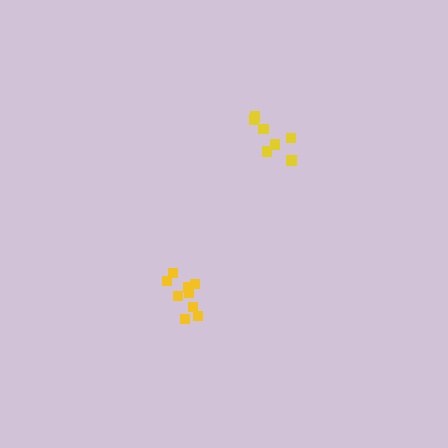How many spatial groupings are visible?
There are 2 spatial groupings.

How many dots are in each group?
Group 1: 7 dots, Group 2: 9 dots (16 total).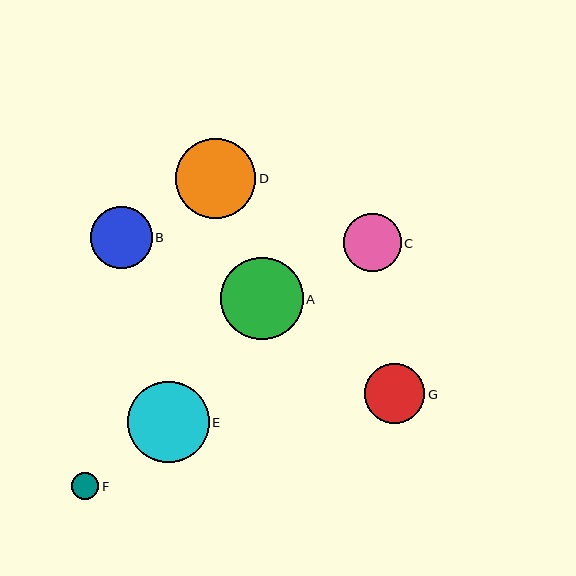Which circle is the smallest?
Circle F is the smallest with a size of approximately 27 pixels.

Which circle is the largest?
Circle A is the largest with a size of approximately 83 pixels.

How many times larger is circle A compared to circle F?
Circle A is approximately 3.1 times the size of circle F.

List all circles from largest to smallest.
From largest to smallest: A, E, D, B, G, C, F.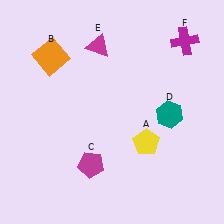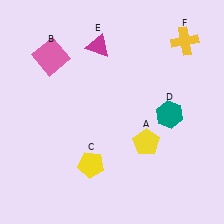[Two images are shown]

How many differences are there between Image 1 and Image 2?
There are 3 differences between the two images.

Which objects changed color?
B changed from orange to pink. C changed from magenta to yellow. F changed from magenta to yellow.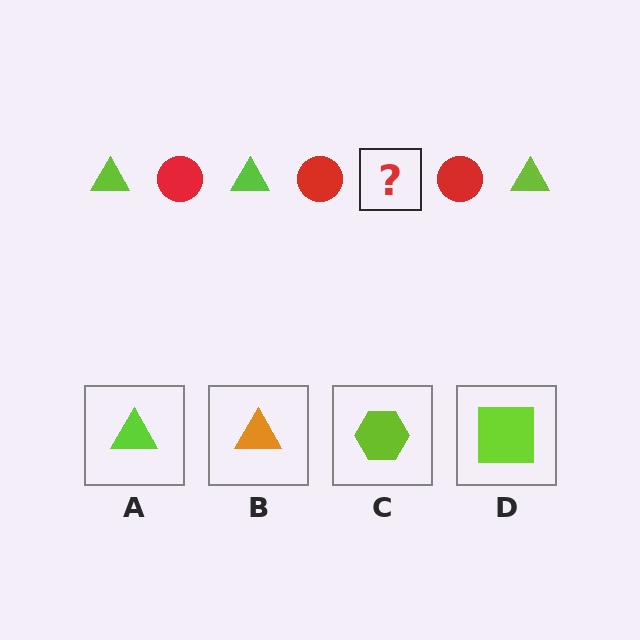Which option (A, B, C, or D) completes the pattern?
A.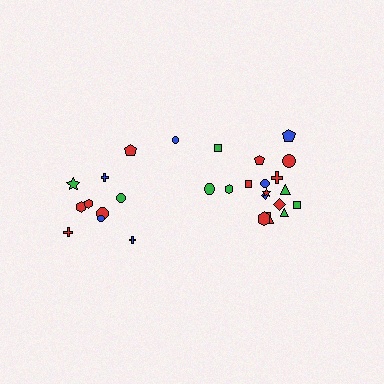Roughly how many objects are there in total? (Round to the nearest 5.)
Roughly 30 objects in total.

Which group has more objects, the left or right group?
The right group.